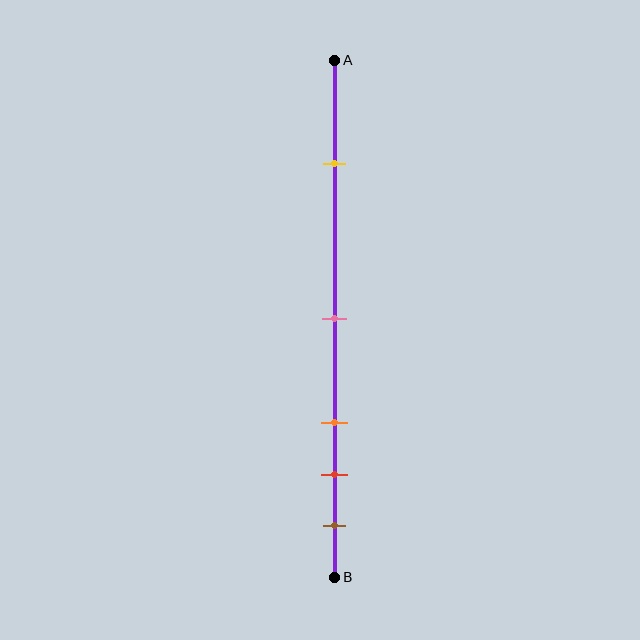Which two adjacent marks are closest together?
The red and brown marks are the closest adjacent pair.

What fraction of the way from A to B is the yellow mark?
The yellow mark is approximately 20% (0.2) of the way from A to B.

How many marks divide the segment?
There are 5 marks dividing the segment.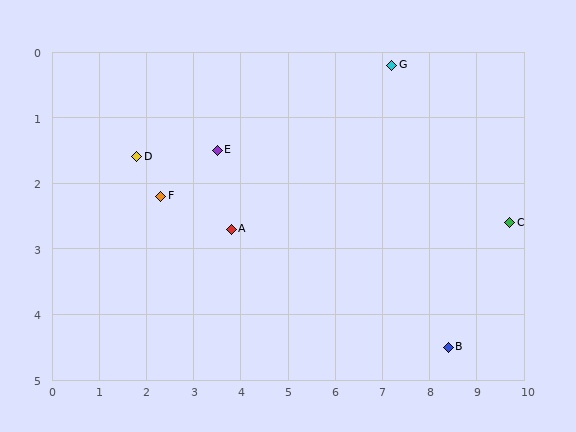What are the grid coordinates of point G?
Point G is at approximately (7.2, 0.2).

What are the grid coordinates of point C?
Point C is at approximately (9.7, 2.6).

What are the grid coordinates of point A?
Point A is at approximately (3.8, 2.7).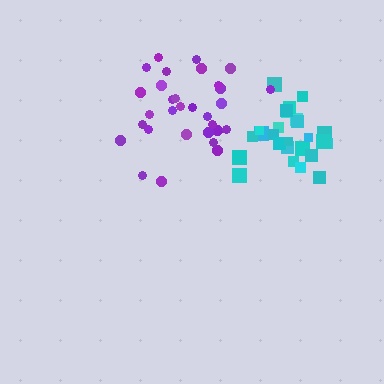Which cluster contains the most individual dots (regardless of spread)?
Purple (31).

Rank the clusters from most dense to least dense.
cyan, purple.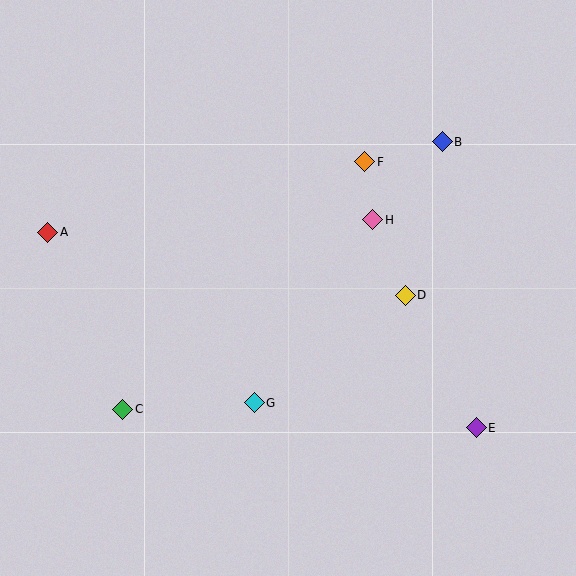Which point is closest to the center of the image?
Point H at (373, 220) is closest to the center.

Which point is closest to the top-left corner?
Point A is closest to the top-left corner.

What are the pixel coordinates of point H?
Point H is at (373, 220).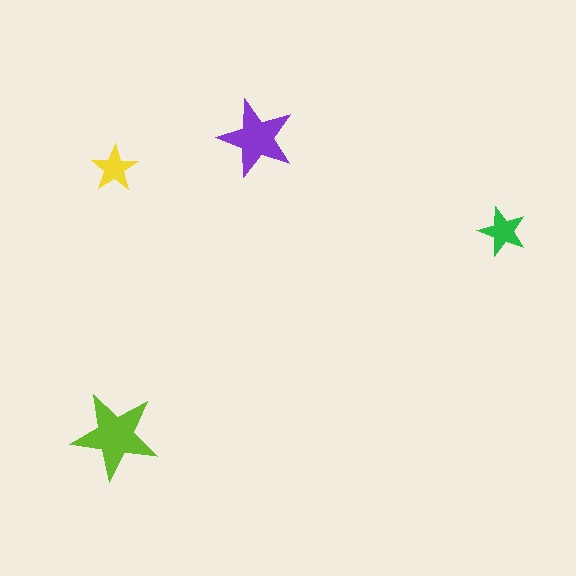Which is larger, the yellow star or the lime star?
The lime one.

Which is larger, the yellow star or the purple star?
The purple one.